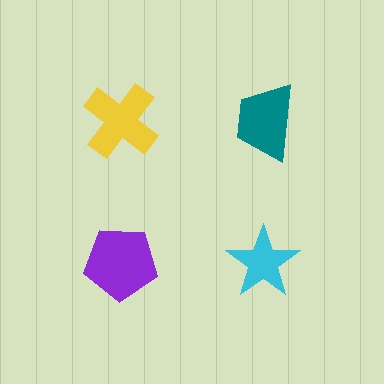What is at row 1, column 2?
A teal trapezoid.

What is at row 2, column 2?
A cyan star.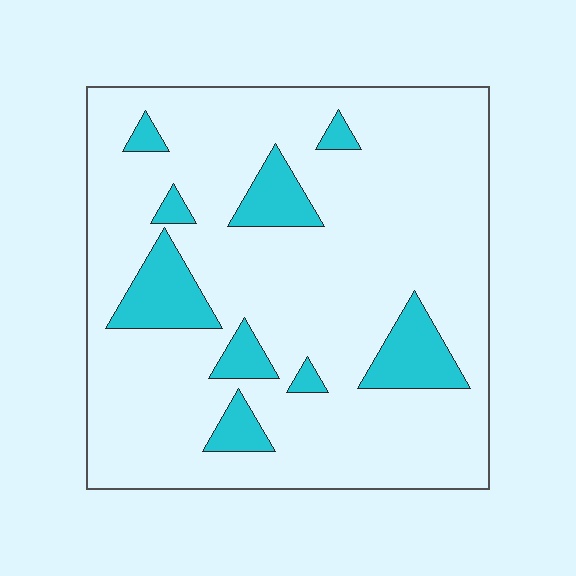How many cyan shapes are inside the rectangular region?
9.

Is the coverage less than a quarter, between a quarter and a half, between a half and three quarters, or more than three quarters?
Less than a quarter.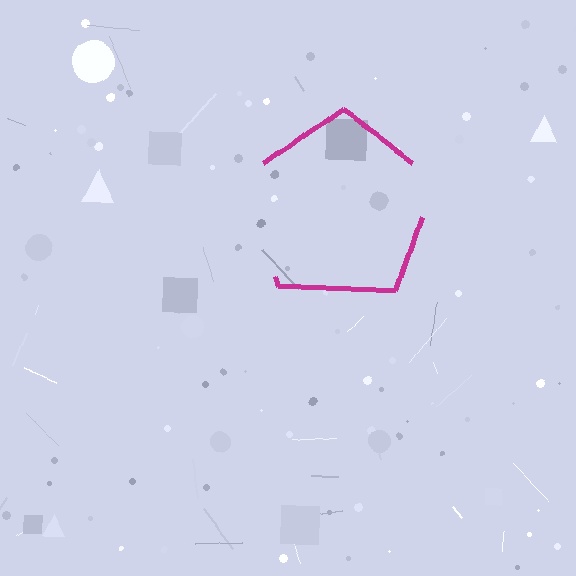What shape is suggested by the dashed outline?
The dashed outline suggests a pentagon.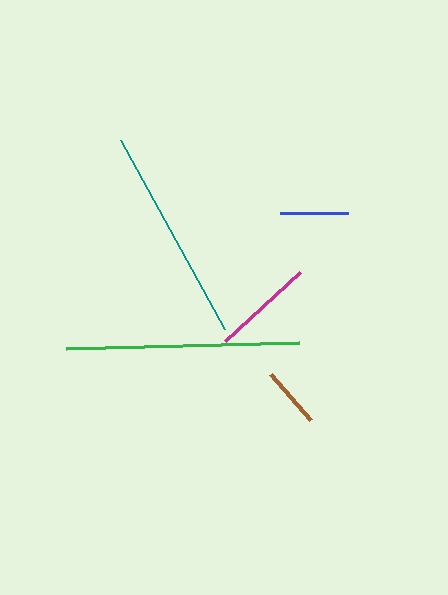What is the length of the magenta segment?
The magenta segment is approximately 102 pixels long.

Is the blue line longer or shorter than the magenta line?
The magenta line is longer than the blue line.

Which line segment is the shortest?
The brown line is the shortest at approximately 61 pixels.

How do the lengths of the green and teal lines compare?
The green and teal lines are approximately the same length.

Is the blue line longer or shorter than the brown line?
The blue line is longer than the brown line.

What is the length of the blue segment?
The blue segment is approximately 68 pixels long.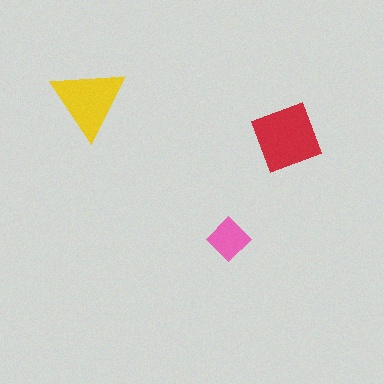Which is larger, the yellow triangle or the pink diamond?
The yellow triangle.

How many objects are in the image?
There are 3 objects in the image.